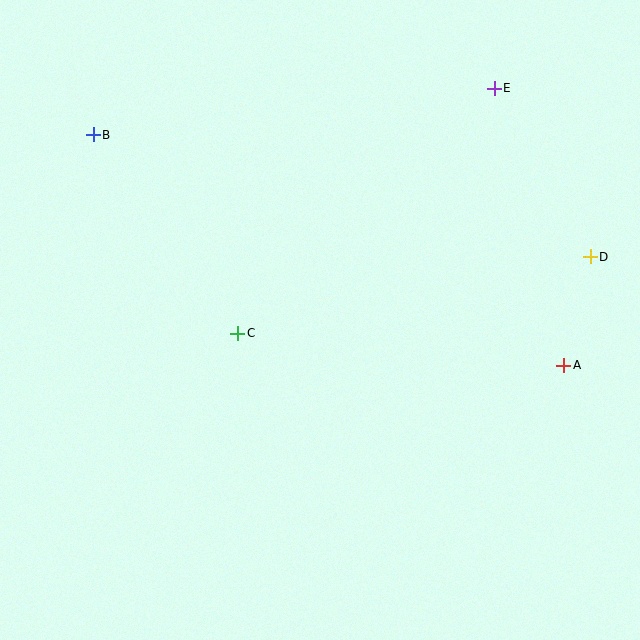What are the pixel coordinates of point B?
Point B is at (93, 135).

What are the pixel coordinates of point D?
Point D is at (590, 257).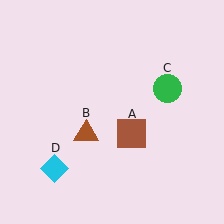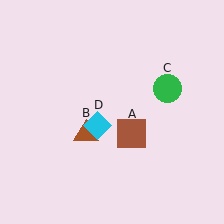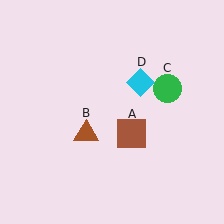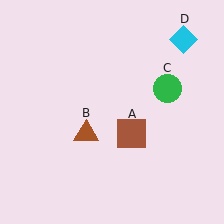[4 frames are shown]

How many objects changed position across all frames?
1 object changed position: cyan diamond (object D).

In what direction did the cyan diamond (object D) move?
The cyan diamond (object D) moved up and to the right.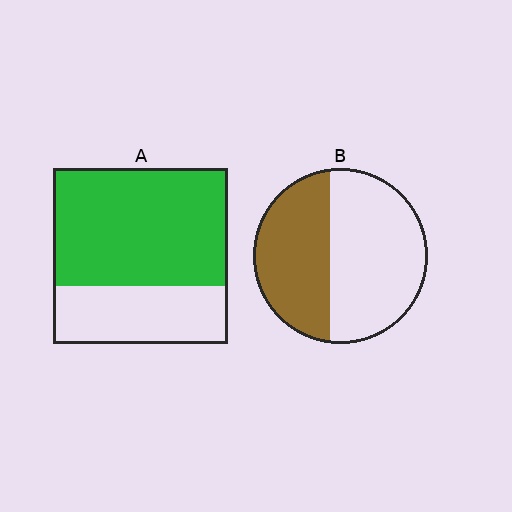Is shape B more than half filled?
No.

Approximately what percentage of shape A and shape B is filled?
A is approximately 65% and B is approximately 40%.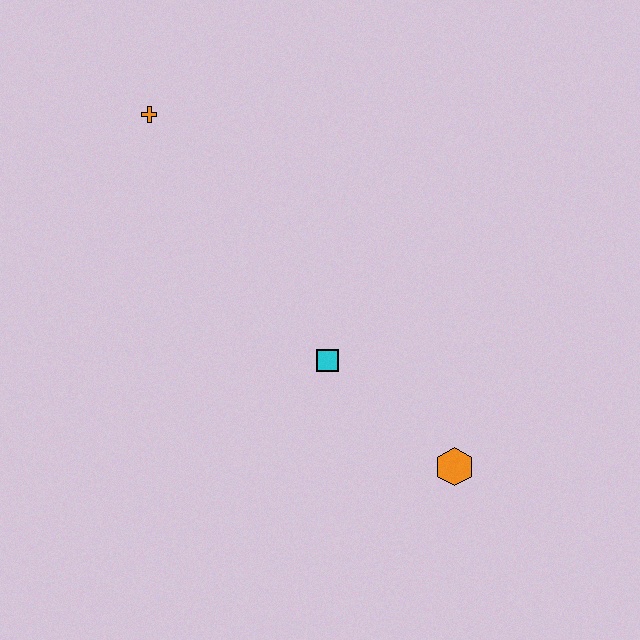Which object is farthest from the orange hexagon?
The orange cross is farthest from the orange hexagon.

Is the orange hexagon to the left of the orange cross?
No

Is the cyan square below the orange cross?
Yes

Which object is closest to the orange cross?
The cyan square is closest to the orange cross.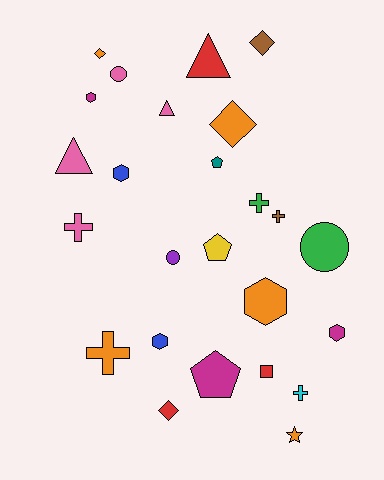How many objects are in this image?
There are 25 objects.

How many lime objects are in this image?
There are no lime objects.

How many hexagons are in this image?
There are 5 hexagons.